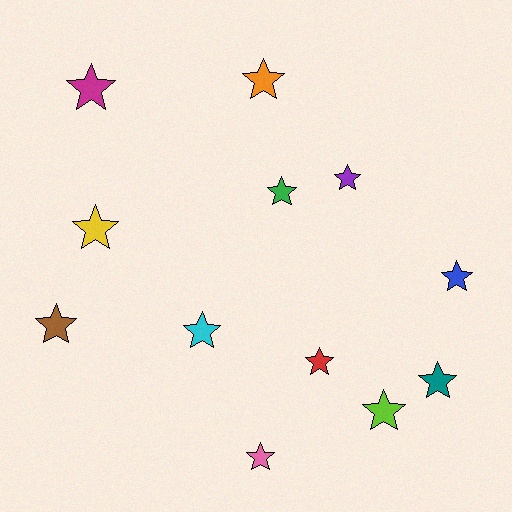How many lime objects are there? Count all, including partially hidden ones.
There is 1 lime object.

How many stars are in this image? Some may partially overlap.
There are 12 stars.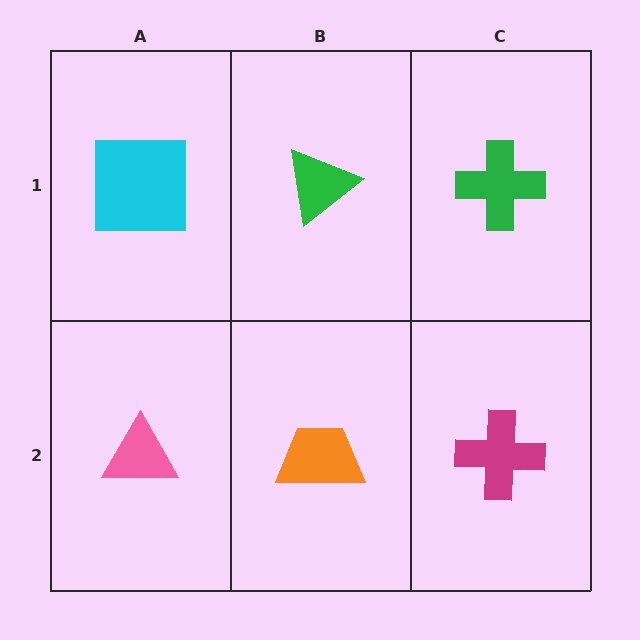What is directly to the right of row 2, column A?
An orange trapezoid.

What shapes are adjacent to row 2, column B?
A green triangle (row 1, column B), a pink triangle (row 2, column A), a magenta cross (row 2, column C).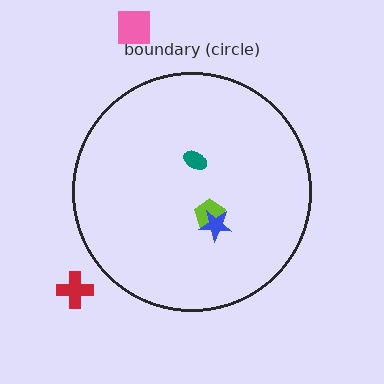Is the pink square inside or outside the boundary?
Outside.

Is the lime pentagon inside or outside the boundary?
Inside.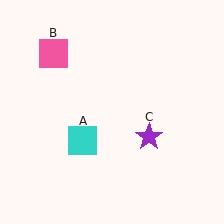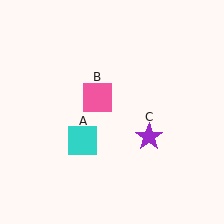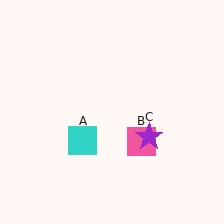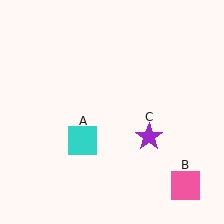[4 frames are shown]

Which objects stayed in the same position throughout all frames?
Cyan square (object A) and purple star (object C) remained stationary.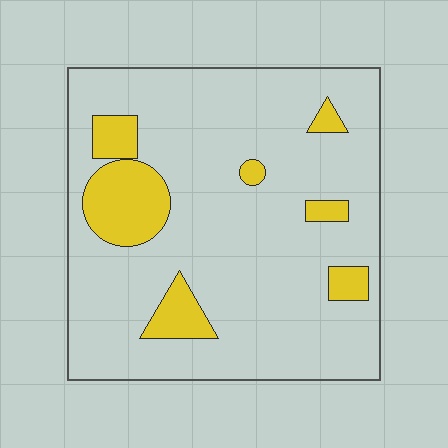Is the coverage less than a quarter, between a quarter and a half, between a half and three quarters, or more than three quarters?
Less than a quarter.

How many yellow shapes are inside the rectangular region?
7.